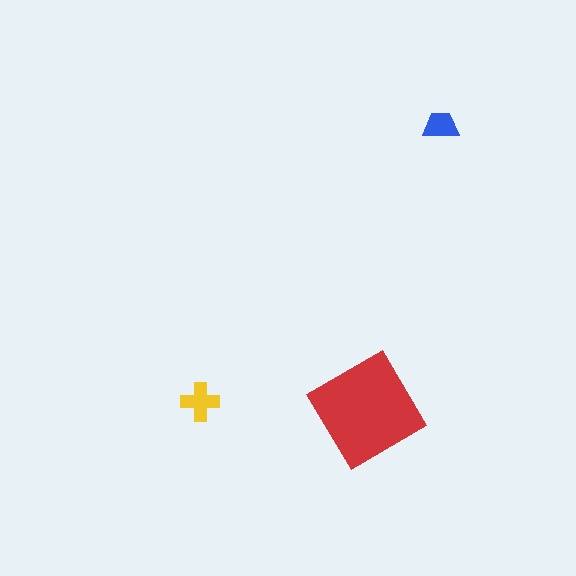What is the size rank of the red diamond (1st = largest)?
1st.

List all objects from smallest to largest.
The blue trapezoid, the yellow cross, the red diamond.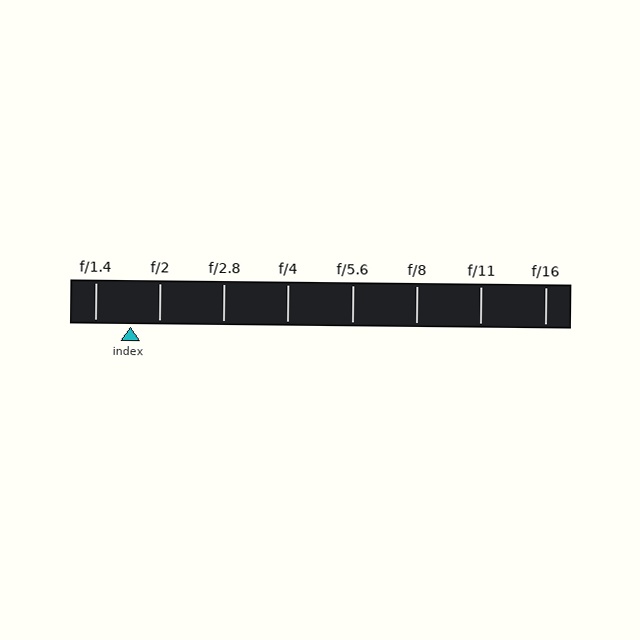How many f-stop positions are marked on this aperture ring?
There are 8 f-stop positions marked.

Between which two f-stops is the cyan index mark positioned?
The index mark is between f/1.4 and f/2.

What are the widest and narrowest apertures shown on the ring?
The widest aperture shown is f/1.4 and the narrowest is f/16.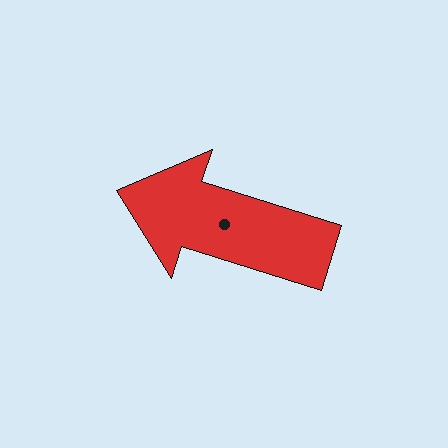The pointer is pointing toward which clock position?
Roughly 10 o'clock.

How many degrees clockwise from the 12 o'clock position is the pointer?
Approximately 287 degrees.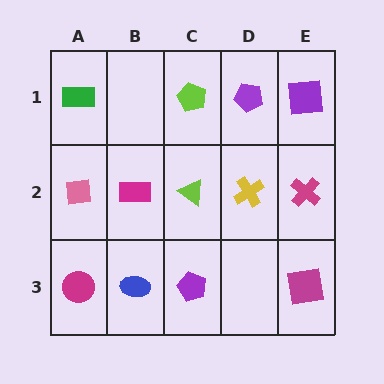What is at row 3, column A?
A magenta circle.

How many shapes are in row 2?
5 shapes.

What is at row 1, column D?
A purple pentagon.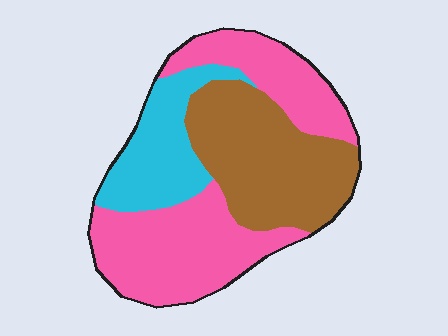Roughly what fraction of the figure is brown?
Brown covers around 35% of the figure.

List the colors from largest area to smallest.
From largest to smallest: pink, brown, cyan.